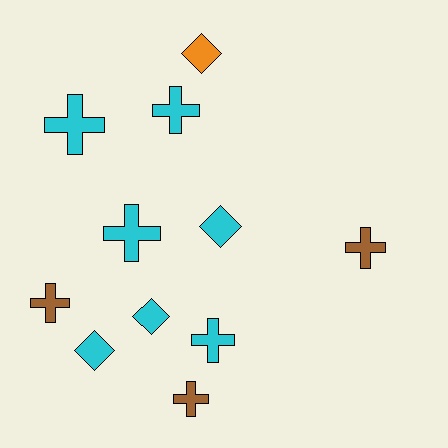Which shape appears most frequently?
Cross, with 7 objects.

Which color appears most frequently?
Cyan, with 7 objects.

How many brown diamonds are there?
There are no brown diamonds.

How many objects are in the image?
There are 11 objects.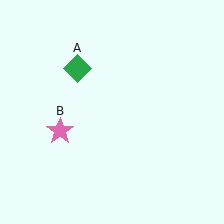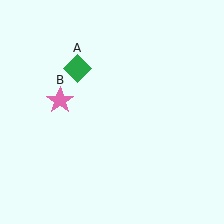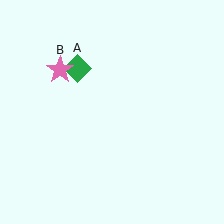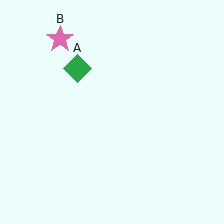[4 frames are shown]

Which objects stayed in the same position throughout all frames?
Green diamond (object A) remained stationary.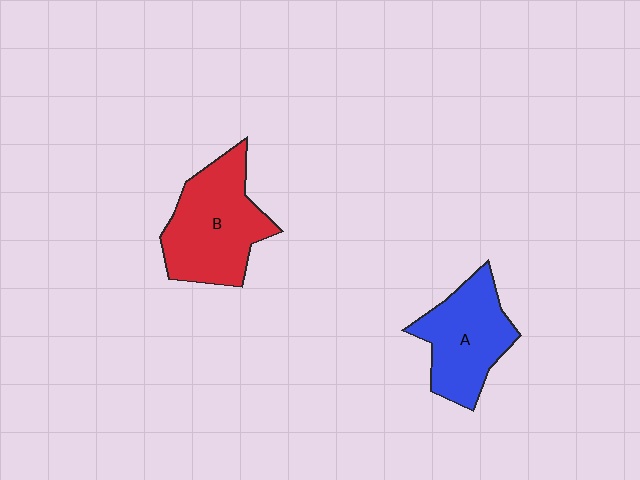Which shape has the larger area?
Shape B (red).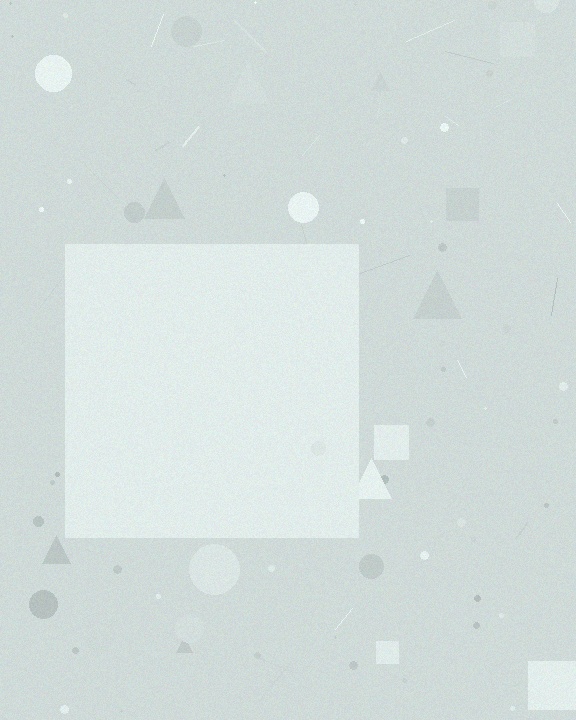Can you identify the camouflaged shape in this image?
The camouflaged shape is a square.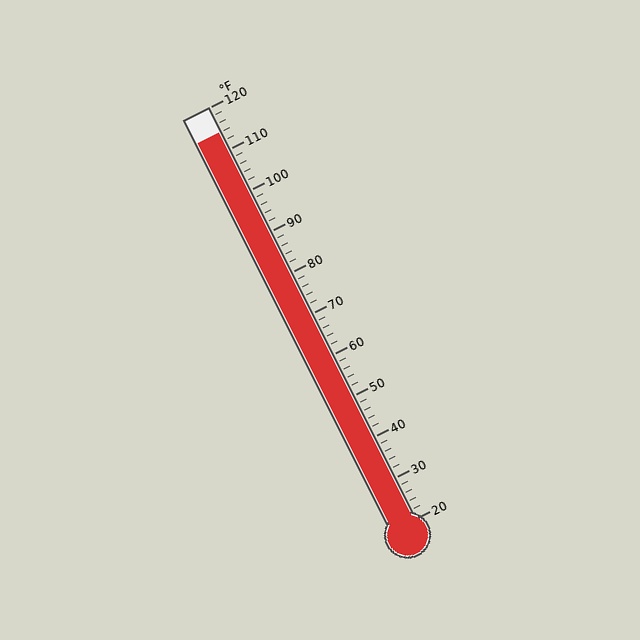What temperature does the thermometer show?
The thermometer shows approximately 114°F.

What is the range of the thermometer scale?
The thermometer scale ranges from 20°F to 120°F.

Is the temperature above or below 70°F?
The temperature is above 70°F.